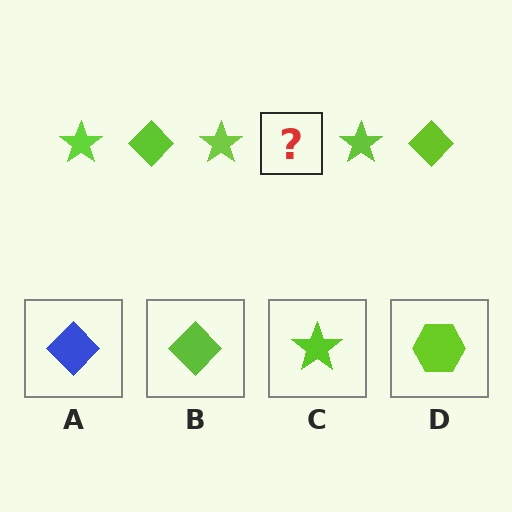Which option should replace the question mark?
Option B.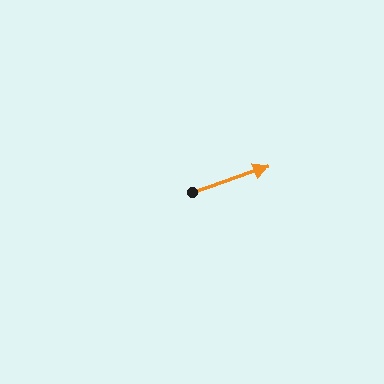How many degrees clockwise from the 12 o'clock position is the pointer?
Approximately 71 degrees.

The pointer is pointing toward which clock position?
Roughly 2 o'clock.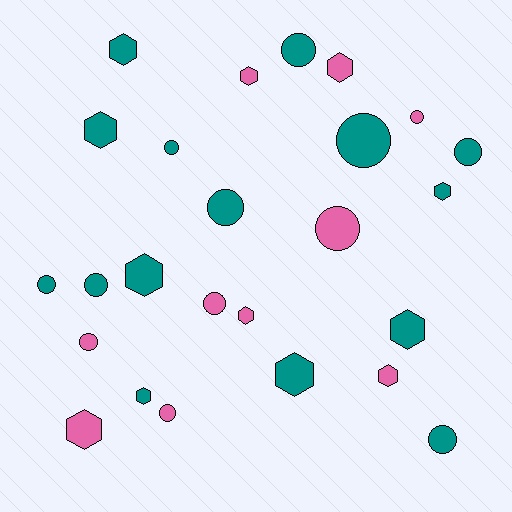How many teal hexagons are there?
There are 7 teal hexagons.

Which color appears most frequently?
Teal, with 15 objects.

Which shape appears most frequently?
Circle, with 13 objects.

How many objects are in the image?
There are 25 objects.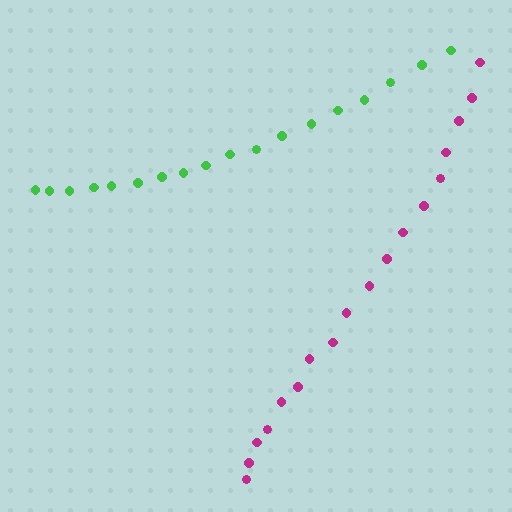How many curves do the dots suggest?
There are 2 distinct paths.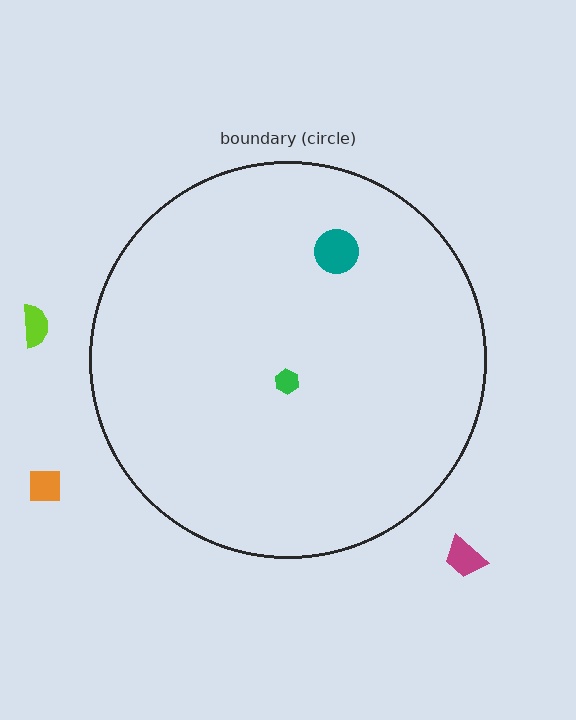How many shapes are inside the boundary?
2 inside, 3 outside.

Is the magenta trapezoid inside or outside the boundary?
Outside.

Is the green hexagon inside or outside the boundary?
Inside.